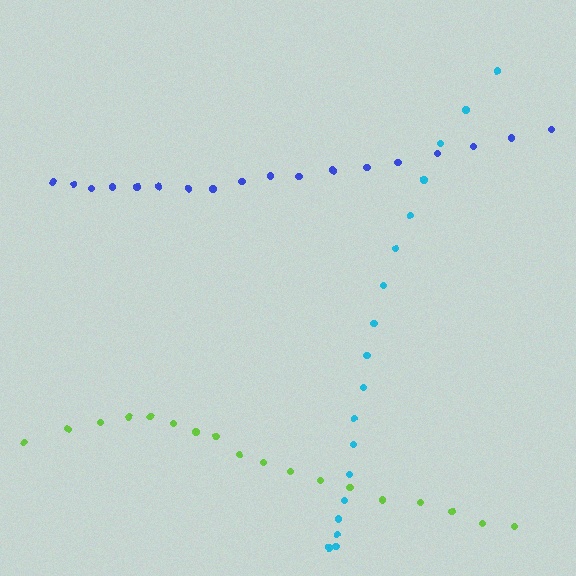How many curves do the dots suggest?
There are 3 distinct paths.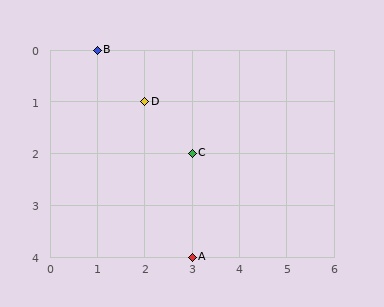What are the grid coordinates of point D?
Point D is at grid coordinates (2, 1).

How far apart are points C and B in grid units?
Points C and B are 2 columns and 2 rows apart (about 2.8 grid units diagonally).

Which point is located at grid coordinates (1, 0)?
Point B is at (1, 0).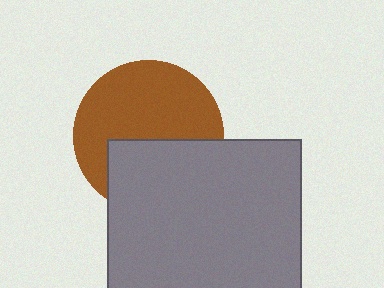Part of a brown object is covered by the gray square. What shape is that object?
It is a circle.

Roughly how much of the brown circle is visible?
About half of it is visible (roughly 61%).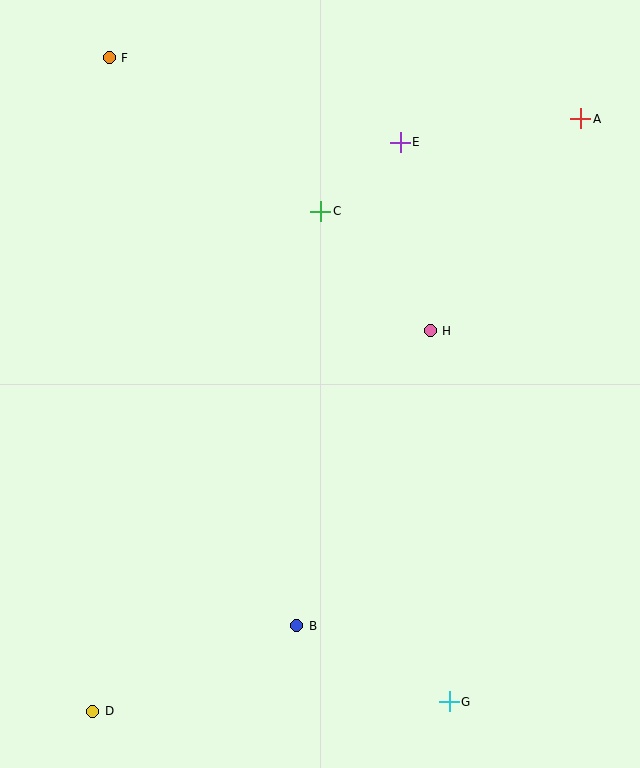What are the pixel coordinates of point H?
Point H is at (430, 331).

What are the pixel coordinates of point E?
Point E is at (400, 142).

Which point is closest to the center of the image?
Point H at (430, 331) is closest to the center.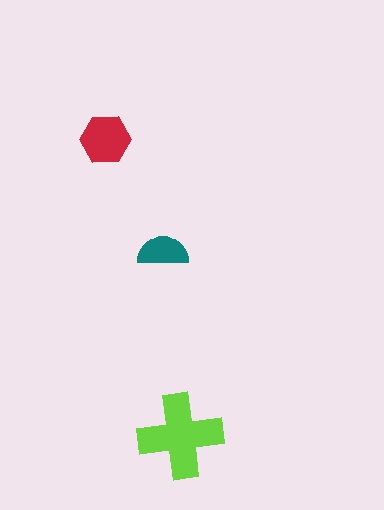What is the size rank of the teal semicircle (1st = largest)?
3rd.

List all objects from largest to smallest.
The lime cross, the red hexagon, the teal semicircle.